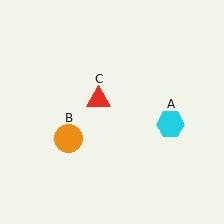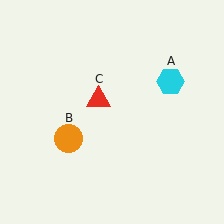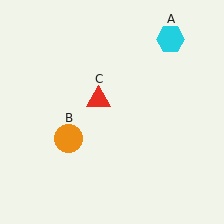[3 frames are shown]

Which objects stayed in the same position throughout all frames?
Orange circle (object B) and red triangle (object C) remained stationary.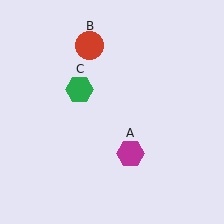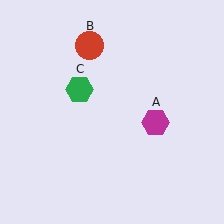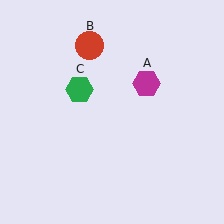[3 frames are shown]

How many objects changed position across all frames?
1 object changed position: magenta hexagon (object A).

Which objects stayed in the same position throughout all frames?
Red circle (object B) and green hexagon (object C) remained stationary.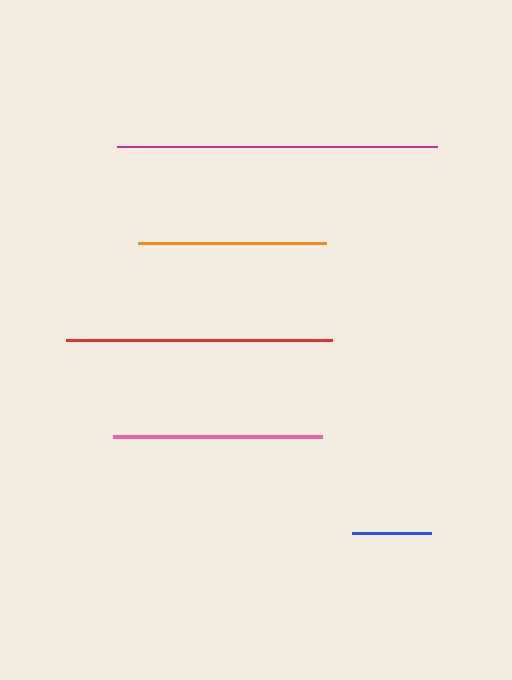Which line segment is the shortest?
The blue line is the shortest at approximately 79 pixels.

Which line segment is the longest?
The magenta line is the longest at approximately 320 pixels.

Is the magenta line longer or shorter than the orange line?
The magenta line is longer than the orange line.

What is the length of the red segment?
The red segment is approximately 266 pixels long.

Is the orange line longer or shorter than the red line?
The red line is longer than the orange line.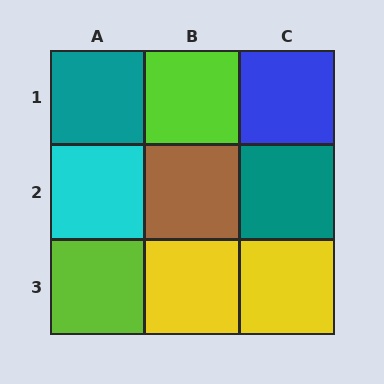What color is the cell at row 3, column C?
Yellow.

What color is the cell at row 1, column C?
Blue.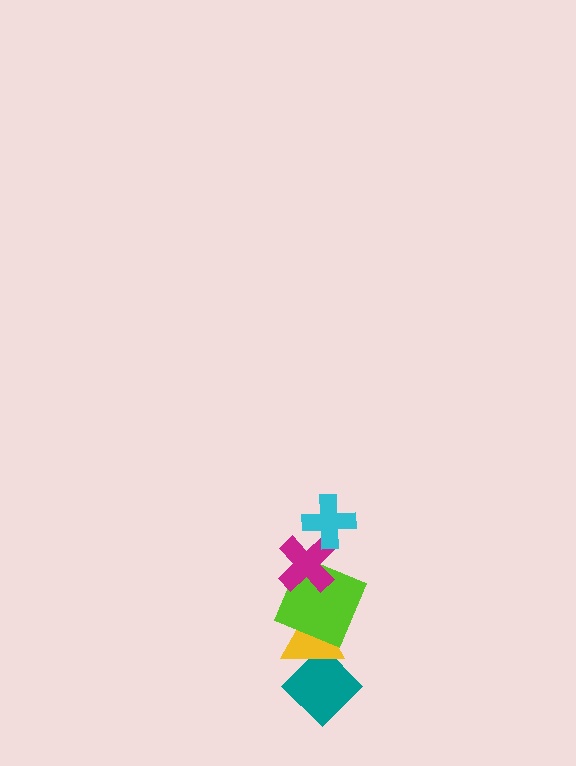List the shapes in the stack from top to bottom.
From top to bottom: the cyan cross, the magenta cross, the lime square, the yellow triangle, the teal diamond.